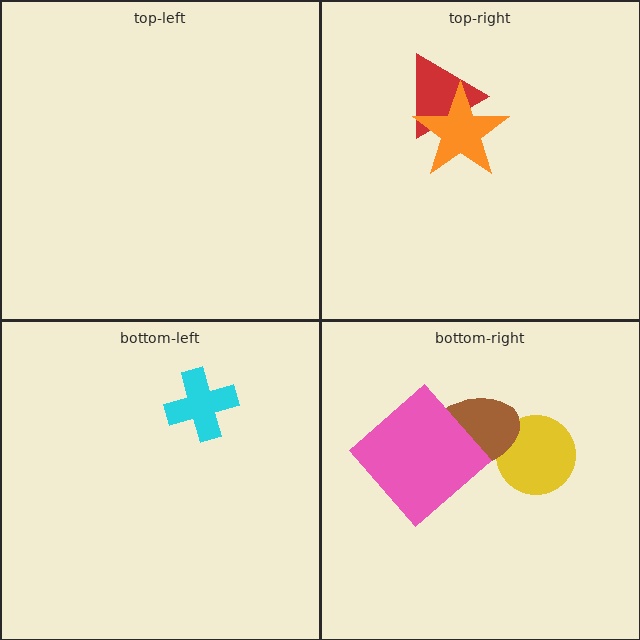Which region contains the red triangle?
The top-right region.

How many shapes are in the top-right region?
2.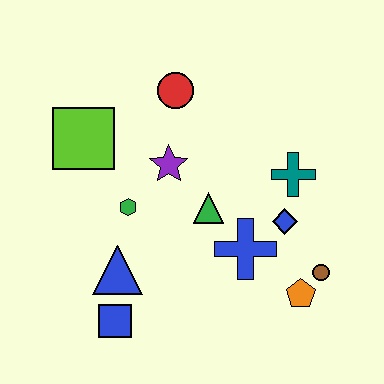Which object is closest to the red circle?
The purple star is closest to the red circle.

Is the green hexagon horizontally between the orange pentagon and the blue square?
Yes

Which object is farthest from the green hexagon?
The brown circle is farthest from the green hexagon.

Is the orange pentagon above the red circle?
No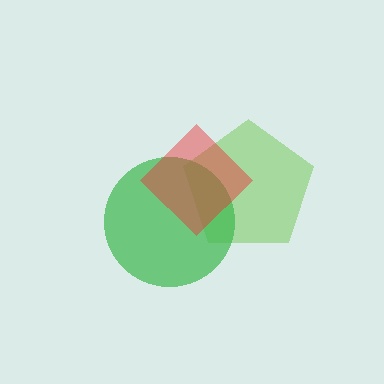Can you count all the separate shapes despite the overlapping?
Yes, there are 3 separate shapes.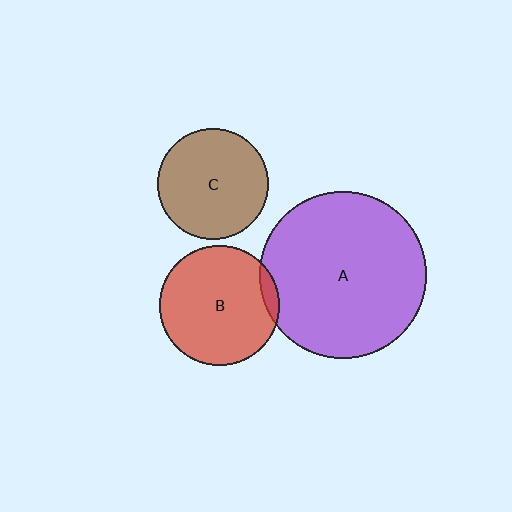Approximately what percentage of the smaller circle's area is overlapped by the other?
Approximately 5%.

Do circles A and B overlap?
Yes.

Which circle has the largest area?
Circle A (purple).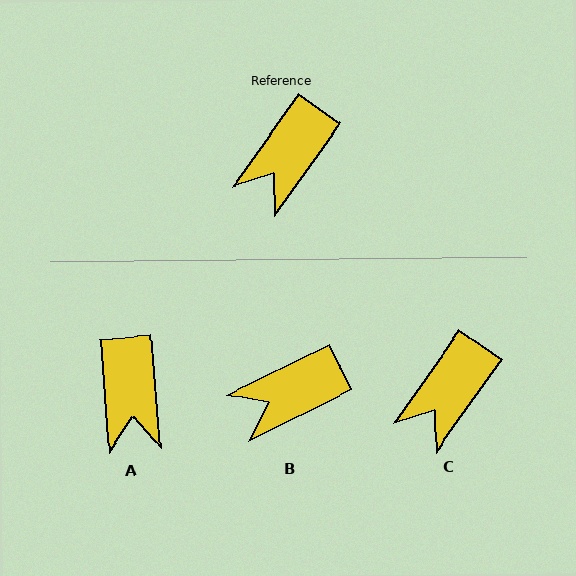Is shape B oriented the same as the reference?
No, it is off by about 28 degrees.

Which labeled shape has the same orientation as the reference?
C.